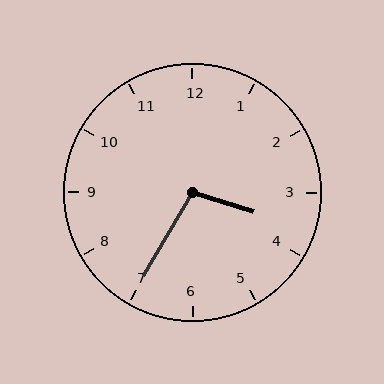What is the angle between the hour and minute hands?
Approximately 102 degrees.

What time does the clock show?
3:35.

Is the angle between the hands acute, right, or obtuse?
It is obtuse.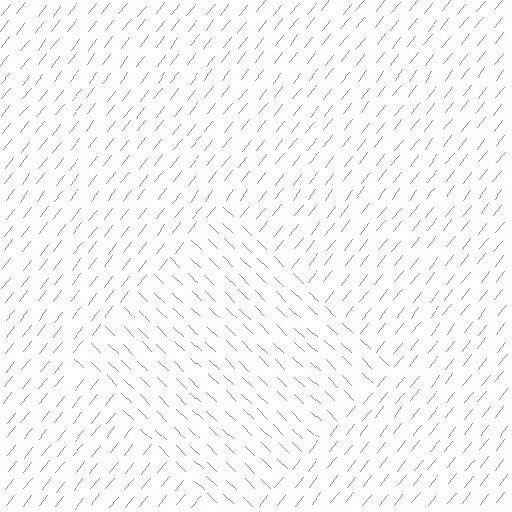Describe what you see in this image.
The image is filled with small pink line segments. A diamond region in the image has lines oriented differently from the surrounding lines, creating a visible texture boundary.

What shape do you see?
I see a diamond.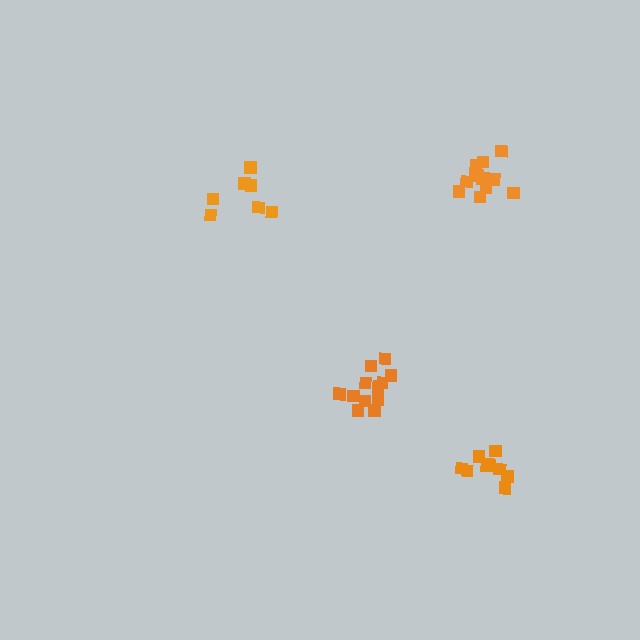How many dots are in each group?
Group 1: 7 dots, Group 2: 12 dots, Group 3: 12 dots, Group 4: 10 dots (41 total).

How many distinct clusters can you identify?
There are 4 distinct clusters.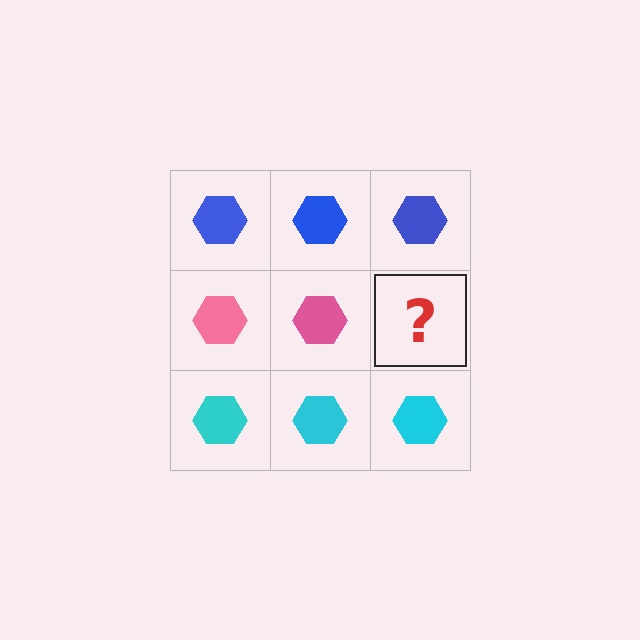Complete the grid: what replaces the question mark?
The question mark should be replaced with a pink hexagon.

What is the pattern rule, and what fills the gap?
The rule is that each row has a consistent color. The gap should be filled with a pink hexagon.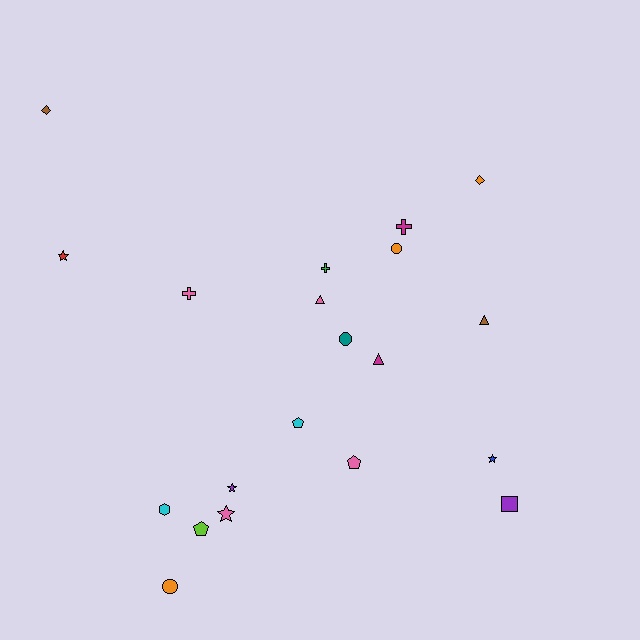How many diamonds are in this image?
There are 2 diamonds.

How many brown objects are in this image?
There are 2 brown objects.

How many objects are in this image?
There are 20 objects.